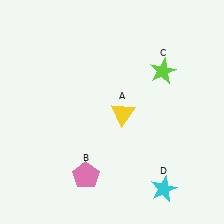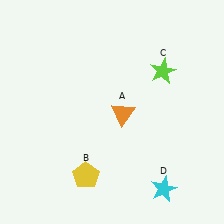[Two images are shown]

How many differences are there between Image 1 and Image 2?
There are 2 differences between the two images.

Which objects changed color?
A changed from yellow to orange. B changed from pink to yellow.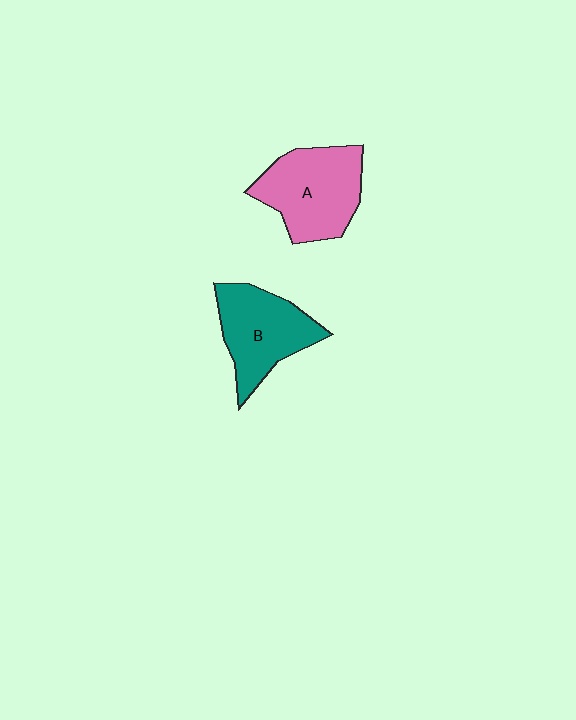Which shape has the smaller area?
Shape B (teal).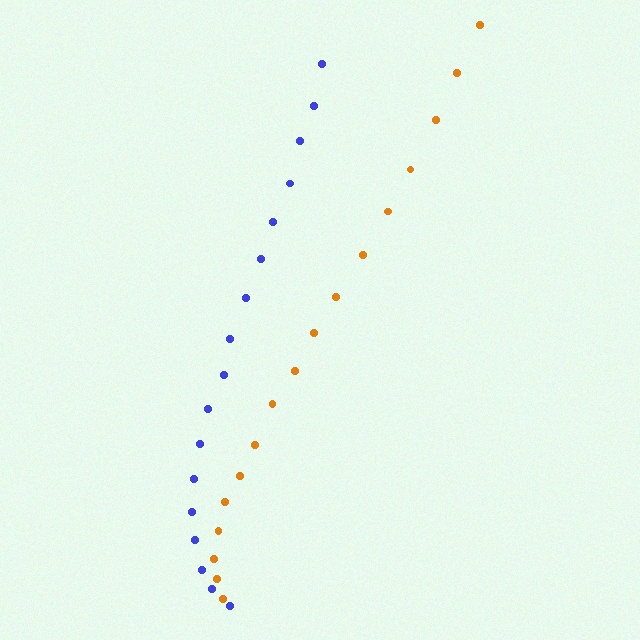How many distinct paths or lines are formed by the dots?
There are 2 distinct paths.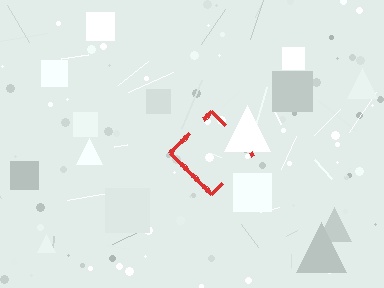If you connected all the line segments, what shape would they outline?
They would outline a diamond.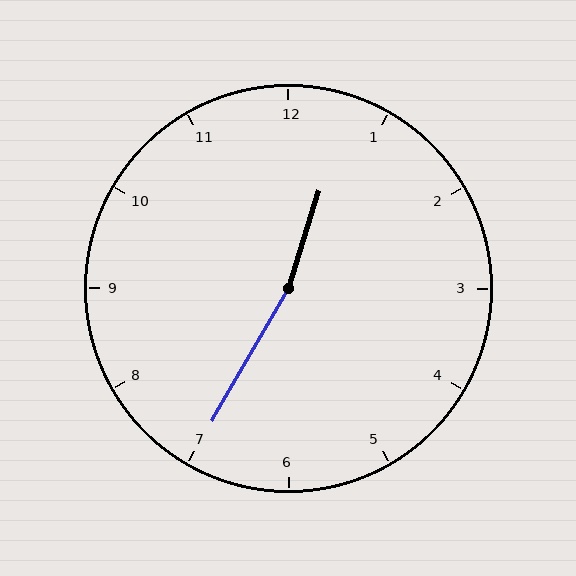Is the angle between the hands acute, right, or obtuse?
It is obtuse.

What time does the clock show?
12:35.